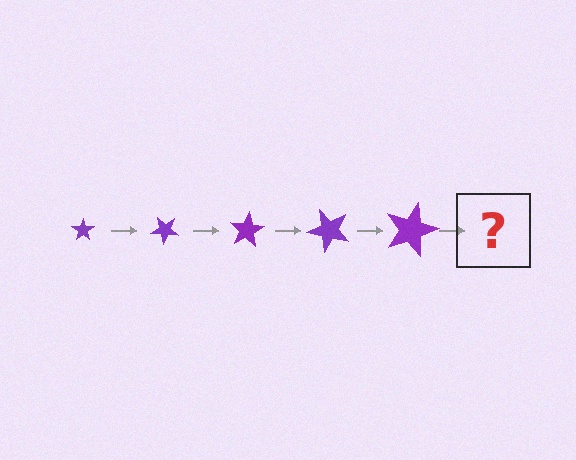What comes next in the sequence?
The next element should be a star, larger than the previous one and rotated 200 degrees from the start.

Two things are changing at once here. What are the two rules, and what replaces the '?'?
The two rules are that the star grows larger each step and it rotates 40 degrees each step. The '?' should be a star, larger than the previous one and rotated 200 degrees from the start.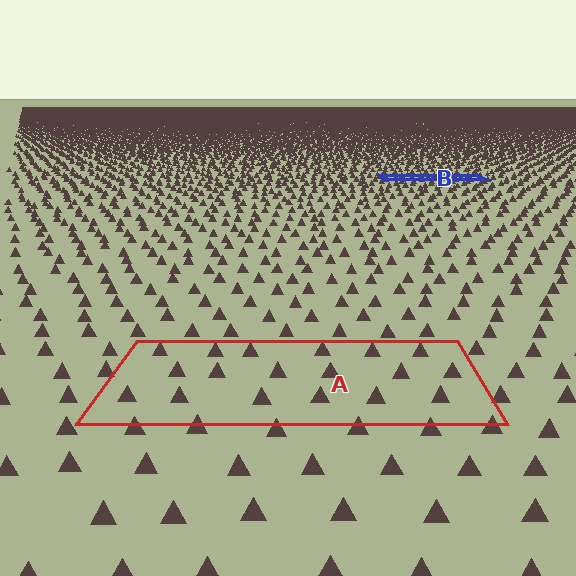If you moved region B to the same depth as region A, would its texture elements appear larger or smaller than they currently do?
They would appear larger. At a closer depth, the same texture elements are projected at a bigger on-screen size.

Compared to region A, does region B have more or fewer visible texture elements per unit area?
Region B has more texture elements per unit area — they are packed more densely because it is farther away.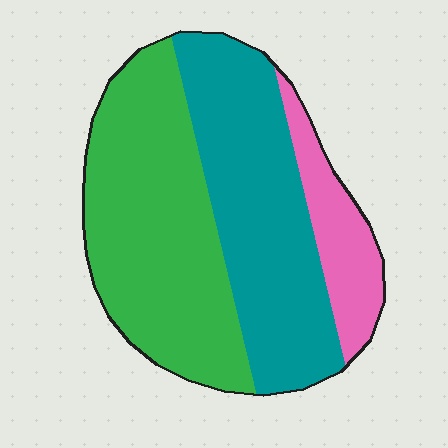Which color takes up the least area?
Pink, at roughly 15%.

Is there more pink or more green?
Green.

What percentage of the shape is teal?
Teal covers 40% of the shape.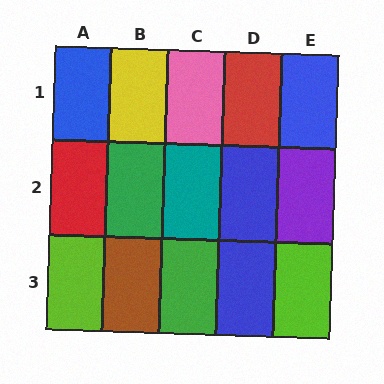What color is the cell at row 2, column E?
Purple.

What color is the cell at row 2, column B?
Green.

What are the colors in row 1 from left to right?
Blue, yellow, pink, red, blue.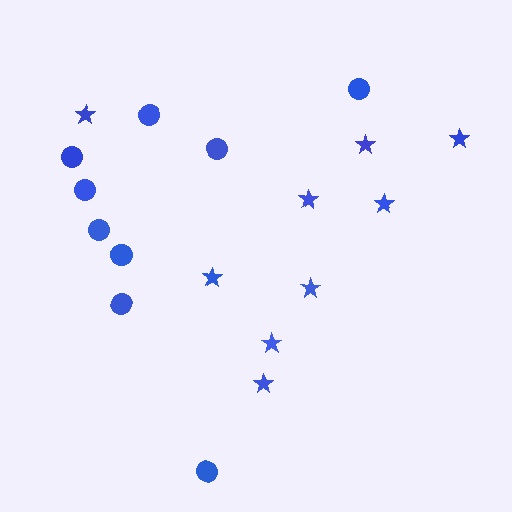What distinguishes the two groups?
There are 2 groups: one group of stars (9) and one group of circles (9).